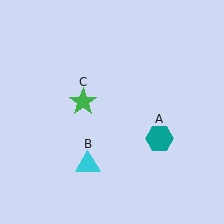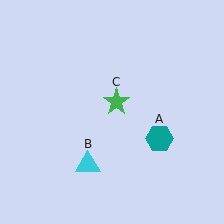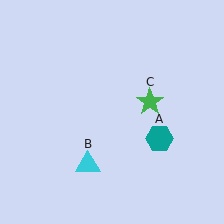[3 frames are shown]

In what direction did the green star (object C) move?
The green star (object C) moved right.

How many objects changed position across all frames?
1 object changed position: green star (object C).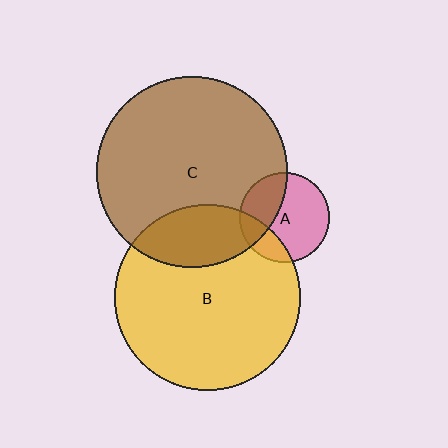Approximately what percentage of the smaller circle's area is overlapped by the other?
Approximately 20%.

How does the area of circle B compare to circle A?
Approximately 4.3 times.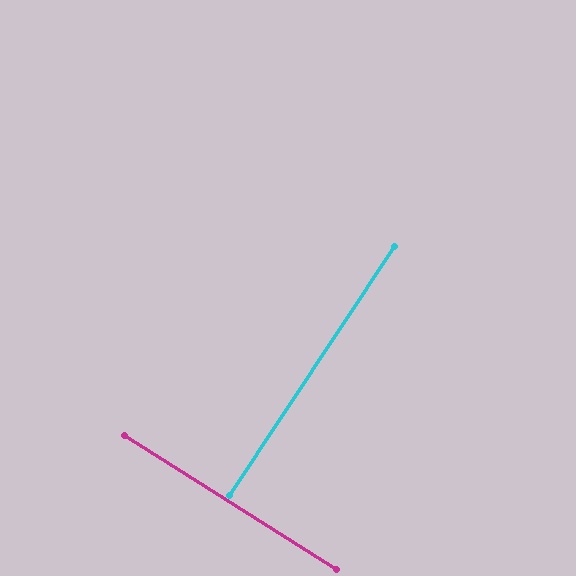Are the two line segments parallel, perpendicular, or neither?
Perpendicular — they meet at approximately 89°.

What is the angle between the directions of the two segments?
Approximately 89 degrees.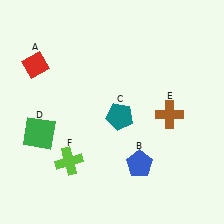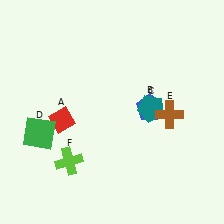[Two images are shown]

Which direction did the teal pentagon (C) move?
The teal pentagon (C) moved right.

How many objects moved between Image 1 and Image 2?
3 objects moved between the two images.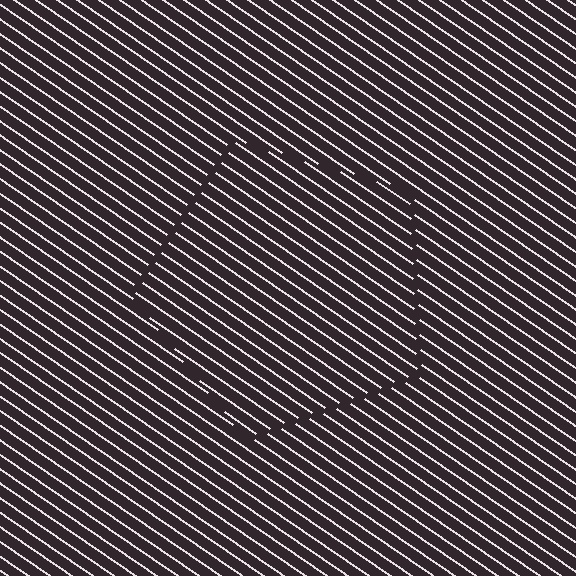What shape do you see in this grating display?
An illusory pentagon. The interior of the shape contains the same grating, shifted by half a period — the contour is defined by the phase discontinuity where line-ends from the inner and outer gratings abut.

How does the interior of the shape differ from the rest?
The interior of the shape contains the same grating, shifted by half a period — the contour is defined by the phase discontinuity where line-ends from the inner and outer gratings abut.